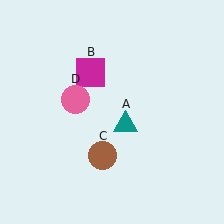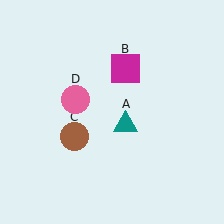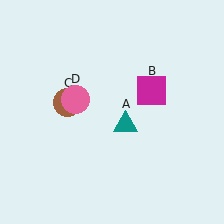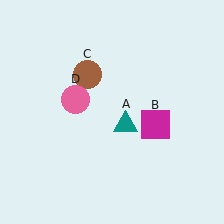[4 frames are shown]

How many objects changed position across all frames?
2 objects changed position: magenta square (object B), brown circle (object C).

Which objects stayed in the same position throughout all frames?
Teal triangle (object A) and pink circle (object D) remained stationary.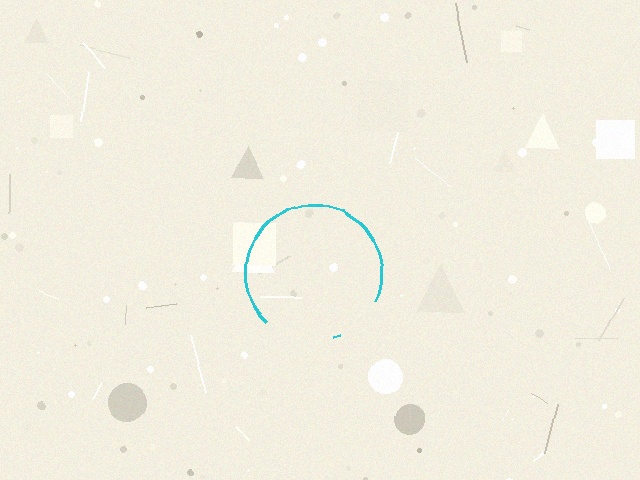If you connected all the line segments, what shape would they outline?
They would outline a circle.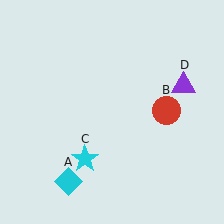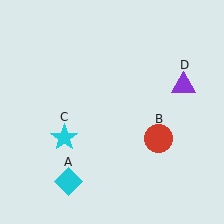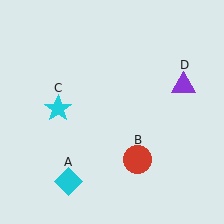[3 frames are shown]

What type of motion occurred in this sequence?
The red circle (object B), cyan star (object C) rotated clockwise around the center of the scene.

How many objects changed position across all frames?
2 objects changed position: red circle (object B), cyan star (object C).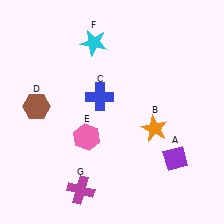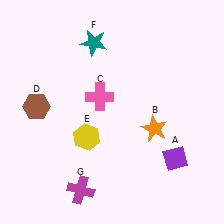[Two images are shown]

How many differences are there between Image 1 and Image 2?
There are 3 differences between the two images.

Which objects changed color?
C changed from blue to pink. E changed from pink to yellow. F changed from cyan to teal.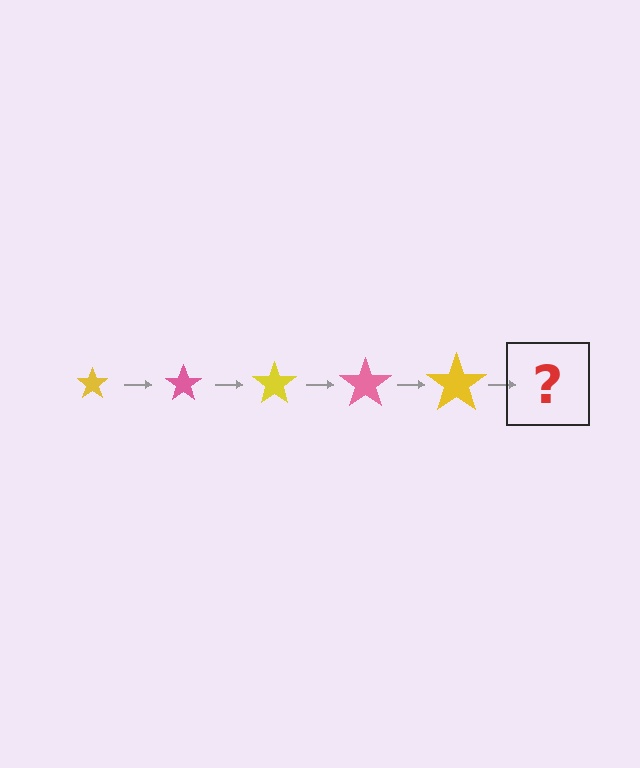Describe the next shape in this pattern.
It should be a pink star, larger than the previous one.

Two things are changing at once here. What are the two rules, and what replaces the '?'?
The two rules are that the star grows larger each step and the color cycles through yellow and pink. The '?' should be a pink star, larger than the previous one.